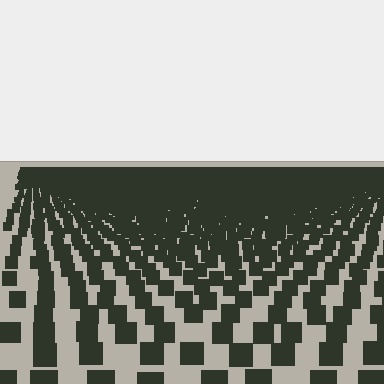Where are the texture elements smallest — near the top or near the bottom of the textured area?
Near the top.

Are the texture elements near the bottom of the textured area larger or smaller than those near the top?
Larger. Near the bottom, elements are closer to the viewer and appear at a bigger on-screen size.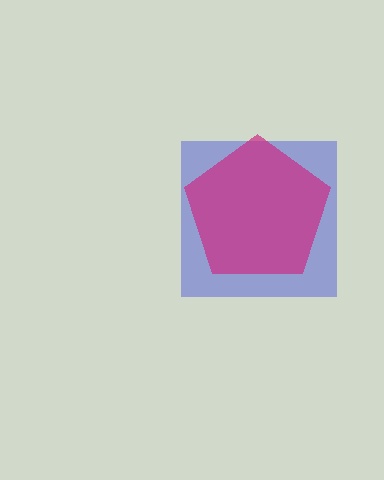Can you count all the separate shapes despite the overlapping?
Yes, there are 2 separate shapes.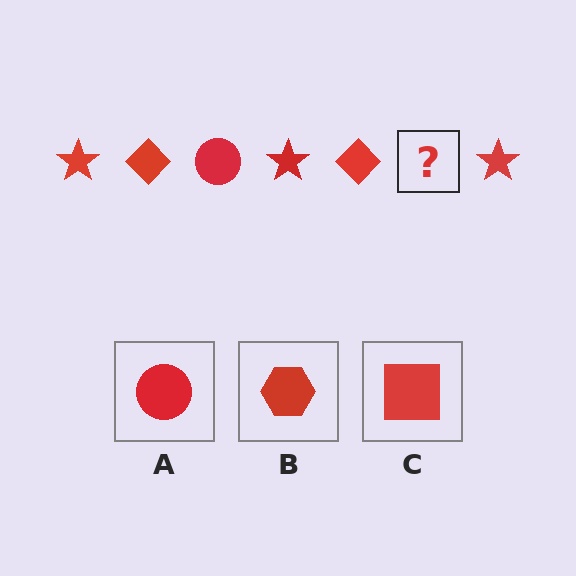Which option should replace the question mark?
Option A.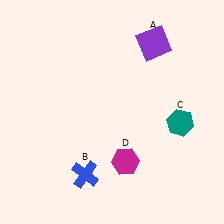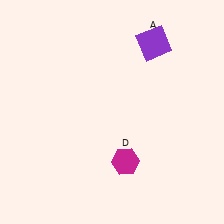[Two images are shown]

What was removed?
The teal hexagon (C), the blue cross (B) were removed in Image 2.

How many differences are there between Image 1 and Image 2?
There are 2 differences between the two images.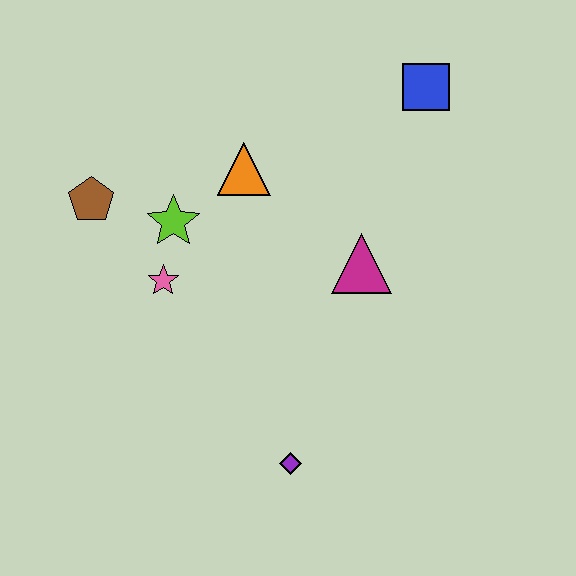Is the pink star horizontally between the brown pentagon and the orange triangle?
Yes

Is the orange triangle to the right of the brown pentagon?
Yes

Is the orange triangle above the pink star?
Yes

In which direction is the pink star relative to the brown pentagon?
The pink star is below the brown pentagon.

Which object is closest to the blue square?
The magenta triangle is closest to the blue square.